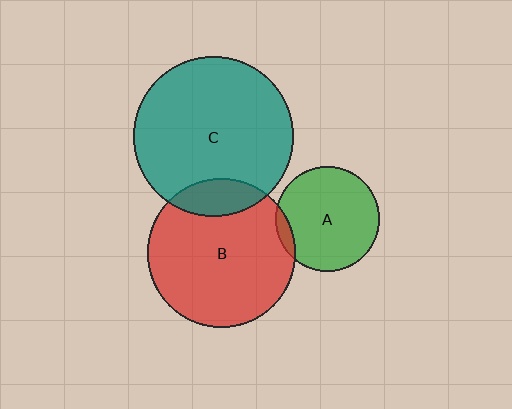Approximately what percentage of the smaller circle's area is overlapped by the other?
Approximately 15%.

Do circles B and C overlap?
Yes.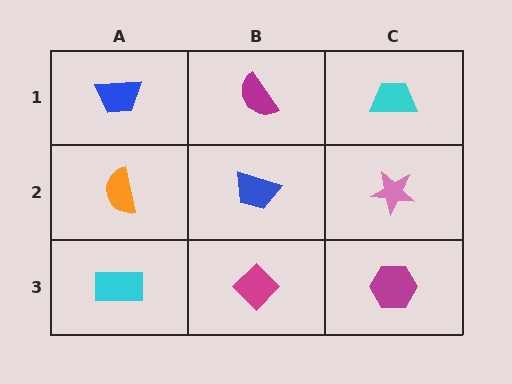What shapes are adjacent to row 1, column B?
A blue trapezoid (row 2, column B), a blue trapezoid (row 1, column A), a cyan trapezoid (row 1, column C).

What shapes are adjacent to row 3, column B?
A blue trapezoid (row 2, column B), a cyan rectangle (row 3, column A), a magenta hexagon (row 3, column C).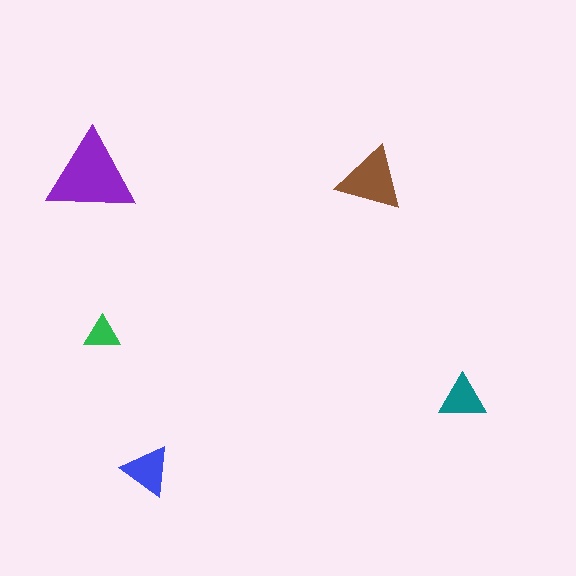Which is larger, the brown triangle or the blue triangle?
The brown one.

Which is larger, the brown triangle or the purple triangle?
The purple one.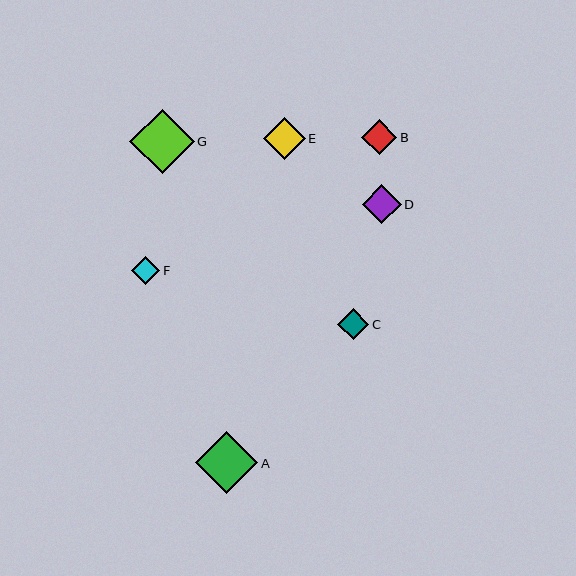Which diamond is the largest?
Diamond G is the largest with a size of approximately 64 pixels.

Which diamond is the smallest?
Diamond F is the smallest with a size of approximately 28 pixels.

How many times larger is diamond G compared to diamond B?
Diamond G is approximately 1.8 times the size of diamond B.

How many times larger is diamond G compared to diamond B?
Diamond G is approximately 1.8 times the size of diamond B.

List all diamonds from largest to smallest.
From largest to smallest: G, A, E, D, B, C, F.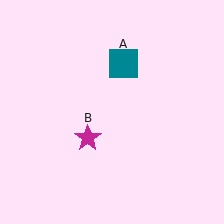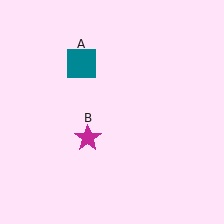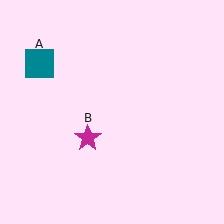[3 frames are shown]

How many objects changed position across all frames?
1 object changed position: teal square (object A).